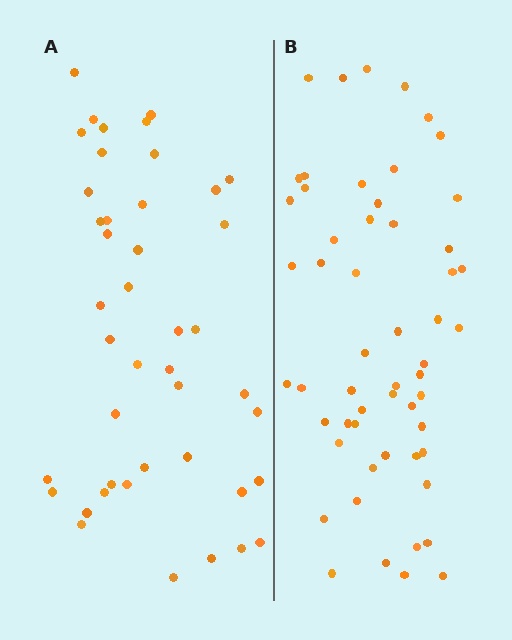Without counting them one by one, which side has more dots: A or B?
Region B (the right region) has more dots.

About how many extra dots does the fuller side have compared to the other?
Region B has roughly 12 or so more dots than region A.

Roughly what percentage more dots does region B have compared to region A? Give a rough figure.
About 30% more.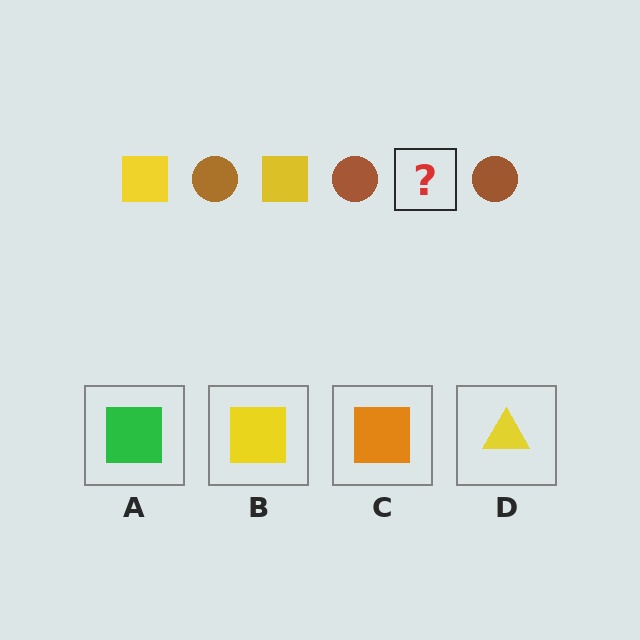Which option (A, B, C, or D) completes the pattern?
B.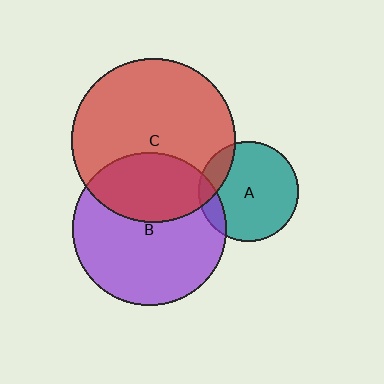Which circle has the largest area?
Circle C (red).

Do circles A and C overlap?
Yes.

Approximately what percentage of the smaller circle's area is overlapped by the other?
Approximately 15%.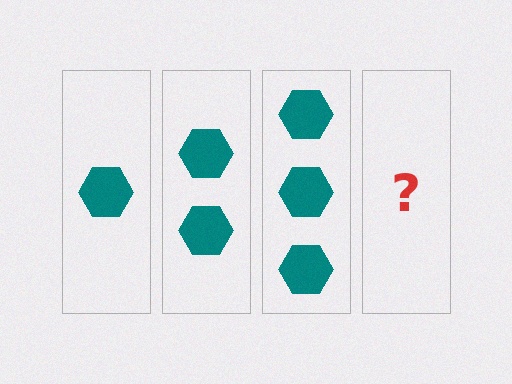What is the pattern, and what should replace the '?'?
The pattern is that each step adds one more hexagon. The '?' should be 4 hexagons.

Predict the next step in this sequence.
The next step is 4 hexagons.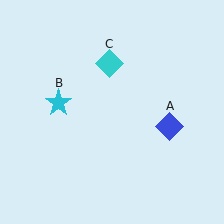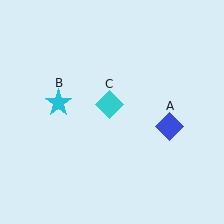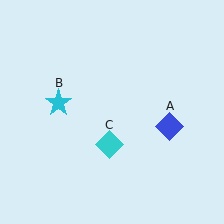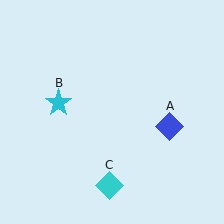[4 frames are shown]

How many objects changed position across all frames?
1 object changed position: cyan diamond (object C).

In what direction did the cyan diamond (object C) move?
The cyan diamond (object C) moved down.